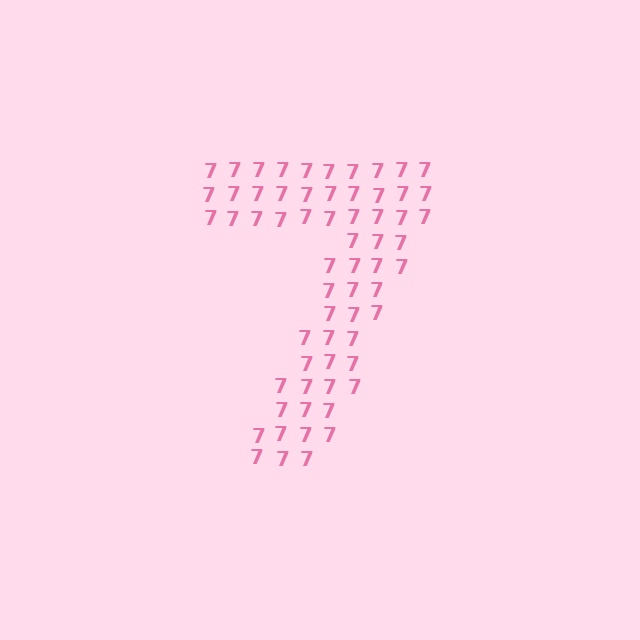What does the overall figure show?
The overall figure shows the digit 7.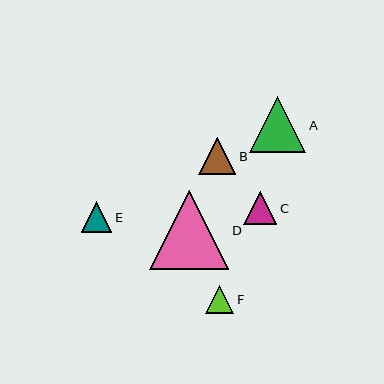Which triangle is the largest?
Triangle D is the largest with a size of approximately 79 pixels.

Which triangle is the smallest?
Triangle F is the smallest with a size of approximately 28 pixels.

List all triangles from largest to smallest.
From largest to smallest: D, A, B, C, E, F.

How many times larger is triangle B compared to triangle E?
Triangle B is approximately 1.2 times the size of triangle E.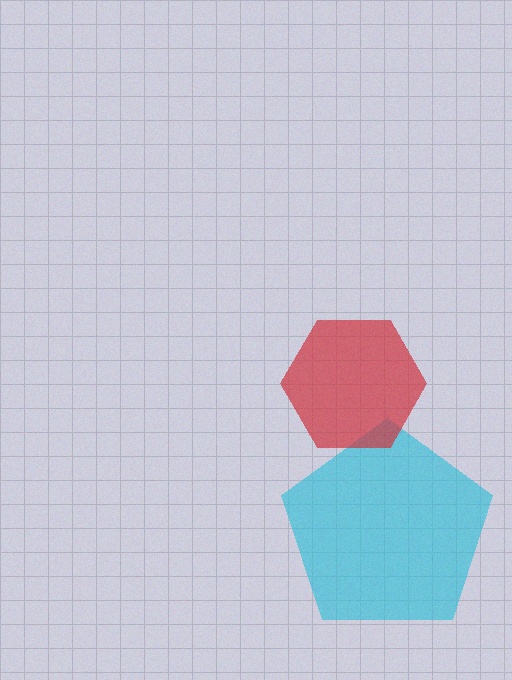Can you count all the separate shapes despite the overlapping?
Yes, there are 2 separate shapes.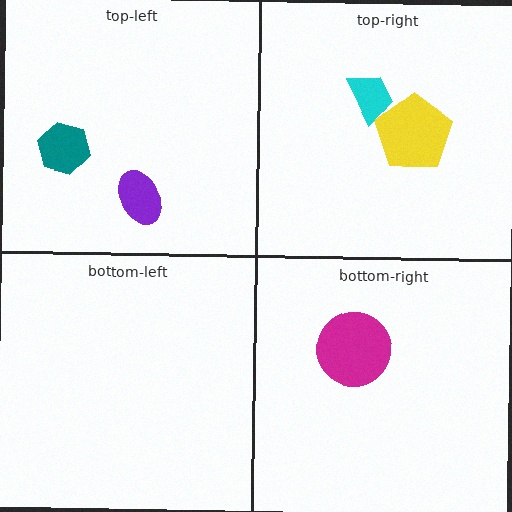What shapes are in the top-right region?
The yellow pentagon, the cyan trapezoid.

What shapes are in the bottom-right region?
The magenta circle.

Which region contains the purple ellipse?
The top-left region.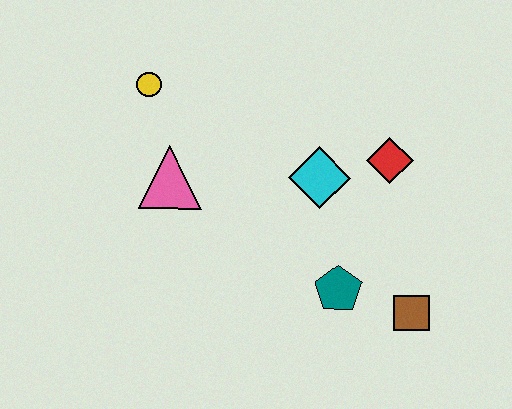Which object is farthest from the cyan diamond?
The yellow circle is farthest from the cyan diamond.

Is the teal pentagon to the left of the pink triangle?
No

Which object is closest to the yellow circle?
The pink triangle is closest to the yellow circle.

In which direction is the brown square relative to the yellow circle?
The brown square is to the right of the yellow circle.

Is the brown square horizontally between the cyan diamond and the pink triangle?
No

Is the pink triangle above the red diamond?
No